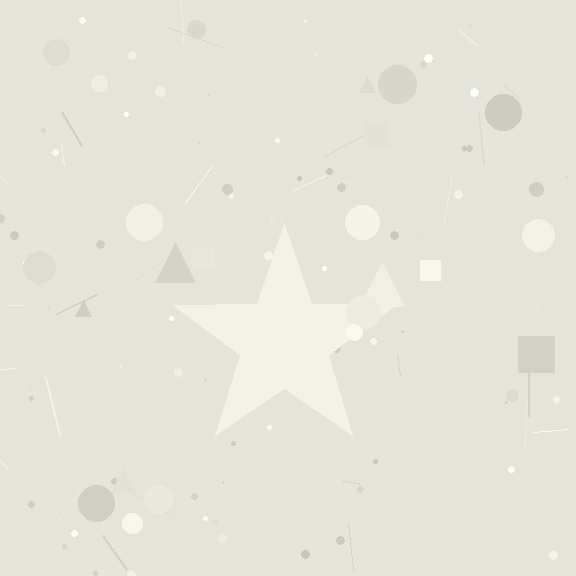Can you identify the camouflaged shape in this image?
The camouflaged shape is a star.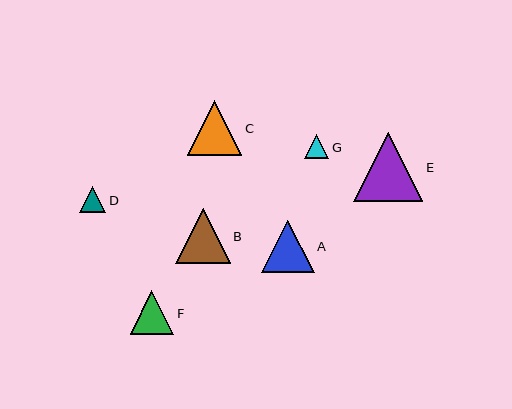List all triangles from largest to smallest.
From largest to smallest: E, B, C, A, F, D, G.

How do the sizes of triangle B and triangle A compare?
Triangle B and triangle A are approximately the same size.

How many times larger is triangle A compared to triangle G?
Triangle A is approximately 2.1 times the size of triangle G.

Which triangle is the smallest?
Triangle G is the smallest with a size of approximately 24 pixels.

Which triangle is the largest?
Triangle E is the largest with a size of approximately 69 pixels.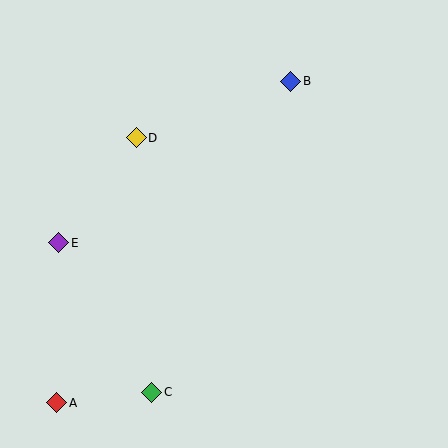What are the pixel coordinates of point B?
Point B is at (290, 81).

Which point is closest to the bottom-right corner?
Point C is closest to the bottom-right corner.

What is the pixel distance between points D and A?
The distance between D and A is 277 pixels.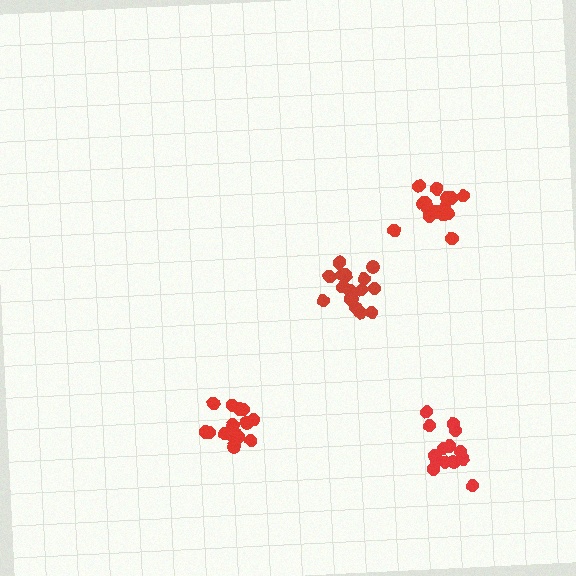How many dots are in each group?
Group 1: 17 dots, Group 2: 16 dots, Group 3: 14 dots, Group 4: 16 dots (63 total).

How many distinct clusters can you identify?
There are 4 distinct clusters.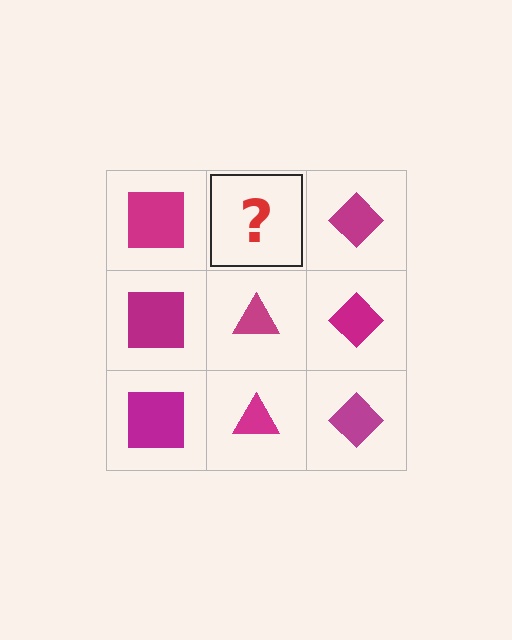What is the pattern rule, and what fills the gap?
The rule is that each column has a consistent shape. The gap should be filled with a magenta triangle.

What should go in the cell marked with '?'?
The missing cell should contain a magenta triangle.